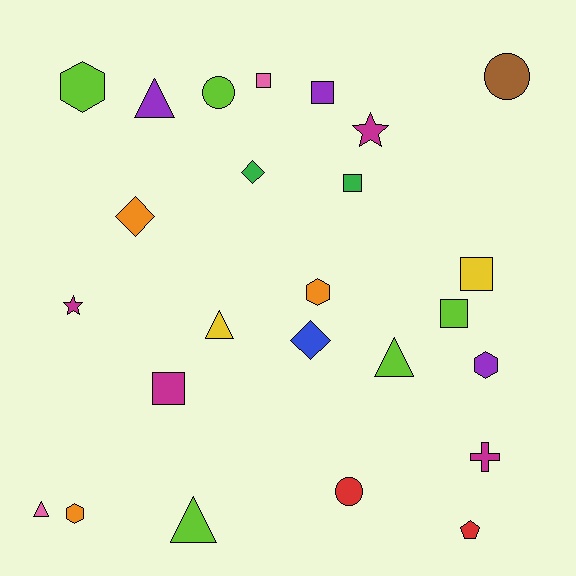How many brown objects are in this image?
There is 1 brown object.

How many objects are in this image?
There are 25 objects.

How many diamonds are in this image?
There are 3 diamonds.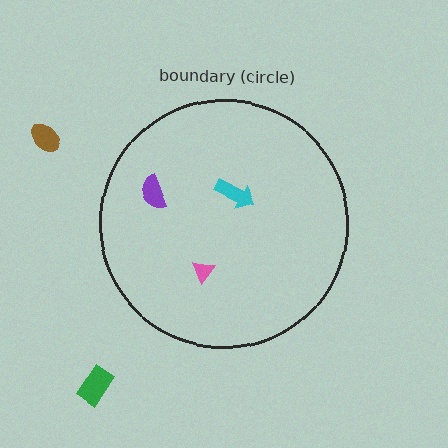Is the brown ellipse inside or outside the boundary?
Outside.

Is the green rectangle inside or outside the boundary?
Outside.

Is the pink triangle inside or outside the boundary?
Inside.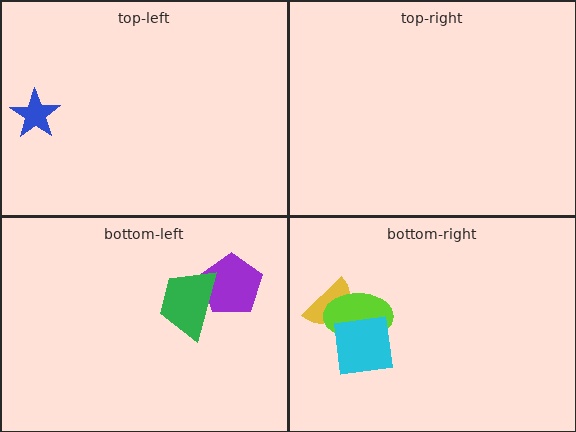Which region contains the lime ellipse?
The bottom-right region.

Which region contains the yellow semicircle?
The bottom-right region.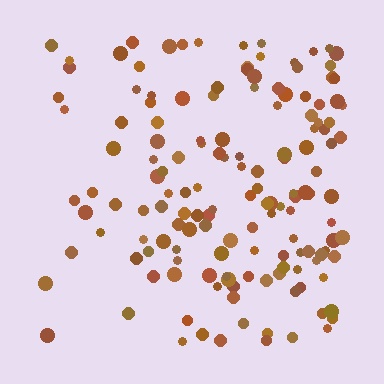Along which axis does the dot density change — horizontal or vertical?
Horizontal.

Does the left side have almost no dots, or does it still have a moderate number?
Still a moderate number, just noticeably fewer than the right.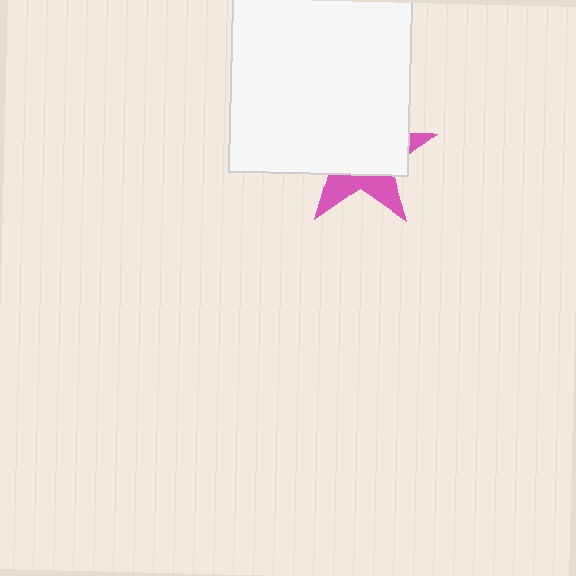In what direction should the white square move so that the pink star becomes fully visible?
The white square should move up. That is the shortest direction to clear the overlap and leave the pink star fully visible.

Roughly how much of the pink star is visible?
A small part of it is visible (roughly 33%).